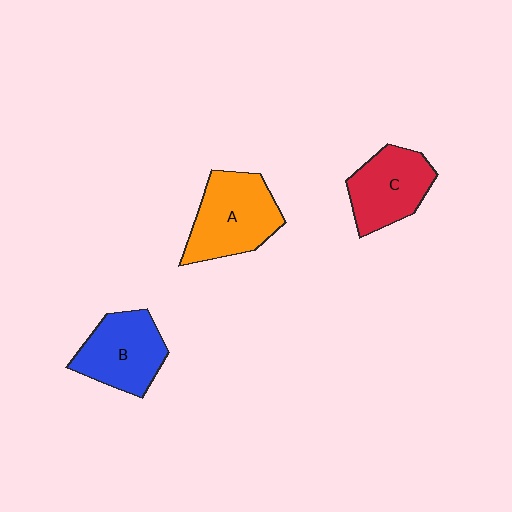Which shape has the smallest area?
Shape C (red).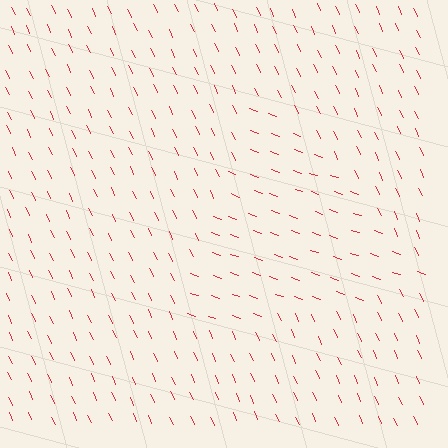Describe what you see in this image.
The image is filled with small red line segments. A triangle region in the image has lines oriented differently from the surrounding lines, creating a visible texture boundary.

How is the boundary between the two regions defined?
The boundary is defined purely by a change in line orientation (approximately 45 degrees difference). All lines are the same color and thickness.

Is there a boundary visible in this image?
Yes, there is a texture boundary formed by a change in line orientation.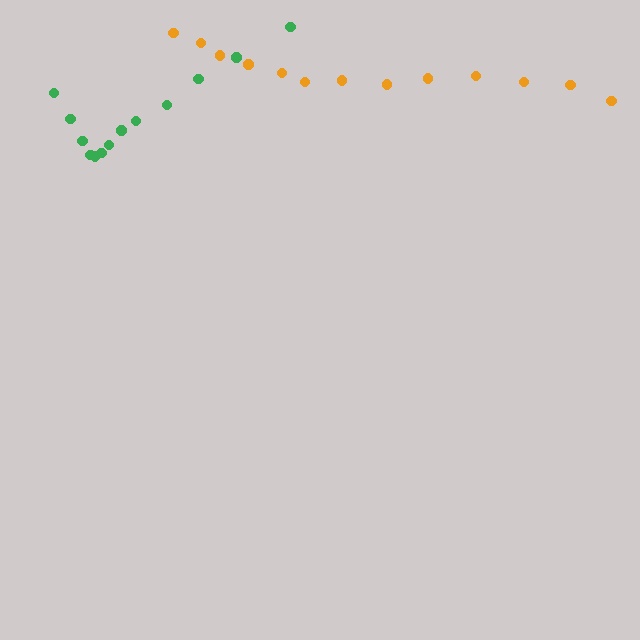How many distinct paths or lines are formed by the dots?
There are 2 distinct paths.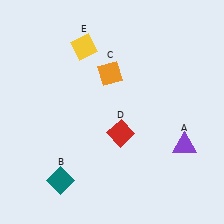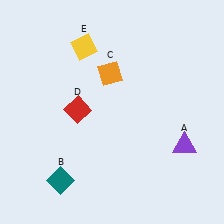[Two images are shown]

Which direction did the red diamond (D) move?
The red diamond (D) moved left.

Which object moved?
The red diamond (D) moved left.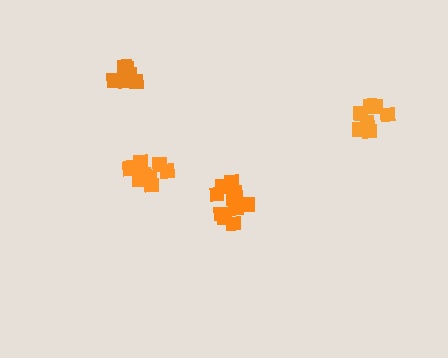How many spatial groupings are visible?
There are 4 spatial groupings.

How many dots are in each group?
Group 1: 9 dots, Group 2: 7 dots, Group 3: 10 dots, Group 4: 6 dots (32 total).